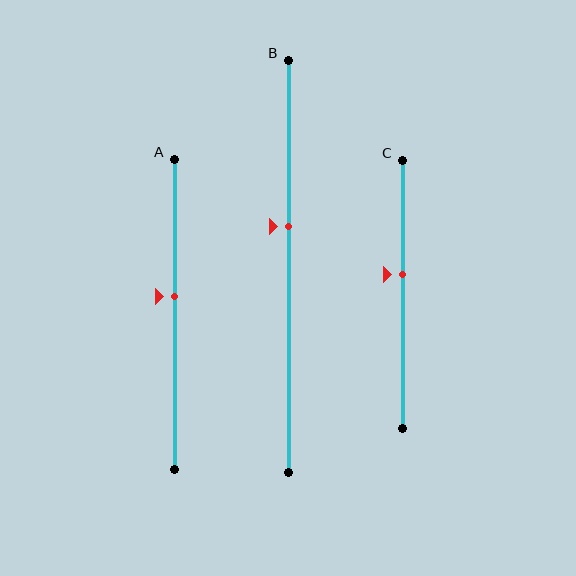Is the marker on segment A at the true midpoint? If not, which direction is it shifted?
No, the marker on segment A is shifted upward by about 6% of the segment length.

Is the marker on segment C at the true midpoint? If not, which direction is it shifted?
No, the marker on segment C is shifted upward by about 7% of the segment length.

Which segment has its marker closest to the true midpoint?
Segment A has its marker closest to the true midpoint.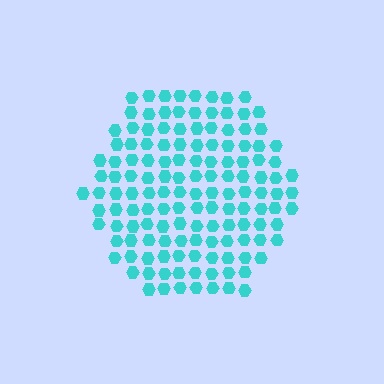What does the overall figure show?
The overall figure shows a hexagon.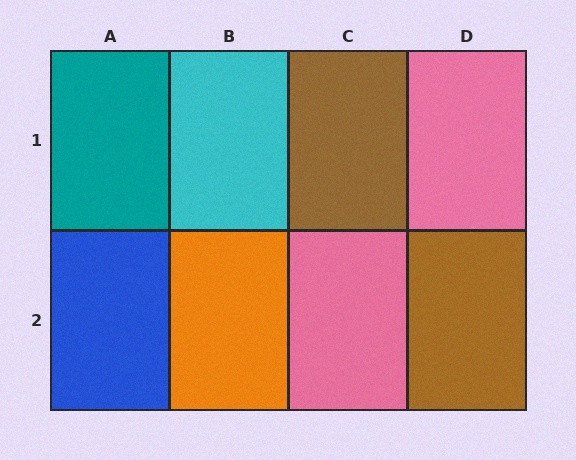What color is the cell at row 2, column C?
Pink.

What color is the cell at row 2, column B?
Orange.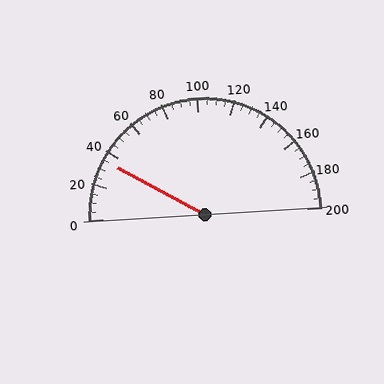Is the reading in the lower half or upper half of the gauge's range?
The reading is in the lower half of the range (0 to 200).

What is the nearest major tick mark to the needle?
The nearest major tick mark is 40.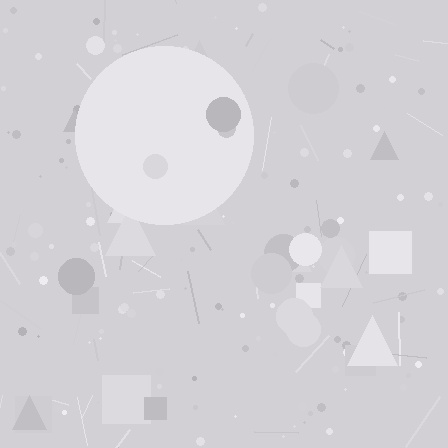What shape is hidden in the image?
A circle is hidden in the image.